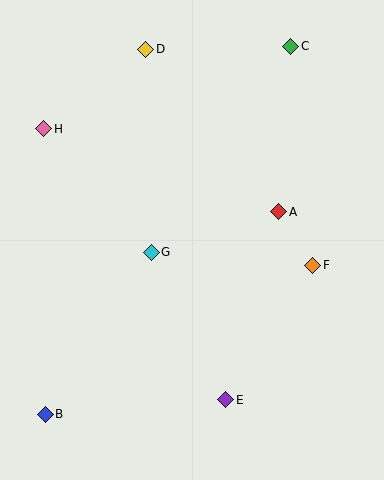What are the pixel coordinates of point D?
Point D is at (146, 49).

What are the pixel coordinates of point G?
Point G is at (151, 252).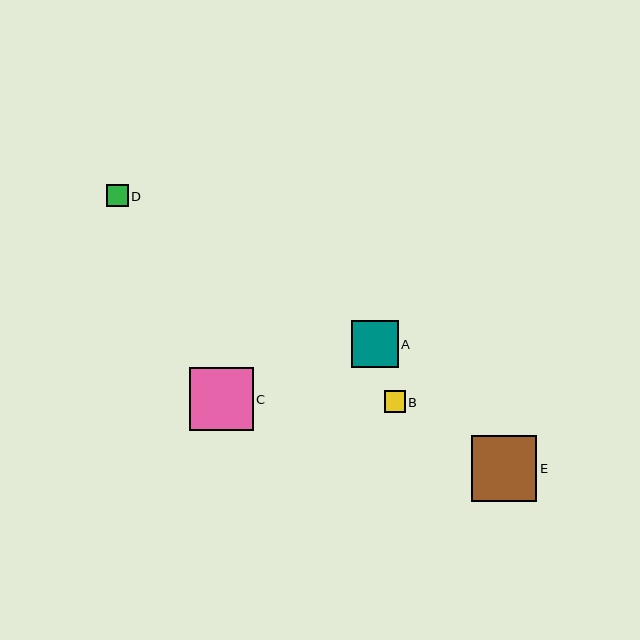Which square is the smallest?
Square B is the smallest with a size of approximately 21 pixels.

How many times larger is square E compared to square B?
Square E is approximately 3.1 times the size of square B.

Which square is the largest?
Square E is the largest with a size of approximately 65 pixels.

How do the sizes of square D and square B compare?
Square D and square B are approximately the same size.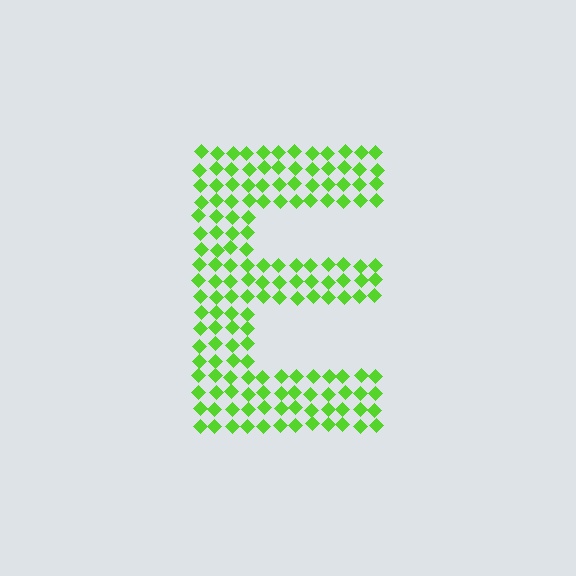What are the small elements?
The small elements are diamonds.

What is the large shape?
The large shape is the letter E.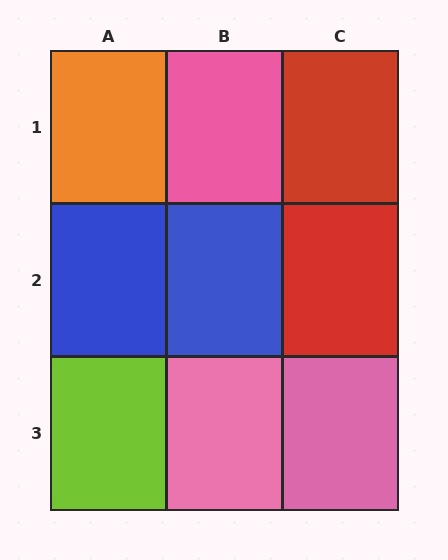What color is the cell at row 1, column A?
Orange.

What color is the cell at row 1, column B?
Pink.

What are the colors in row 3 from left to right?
Lime, pink, pink.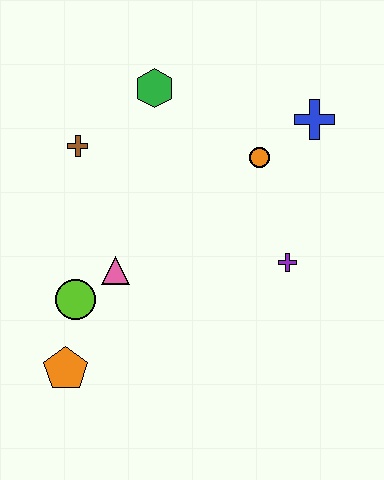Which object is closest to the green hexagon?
The brown cross is closest to the green hexagon.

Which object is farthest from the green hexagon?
The orange pentagon is farthest from the green hexagon.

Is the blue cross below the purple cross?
No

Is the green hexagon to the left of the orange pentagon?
No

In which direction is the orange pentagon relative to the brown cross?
The orange pentagon is below the brown cross.